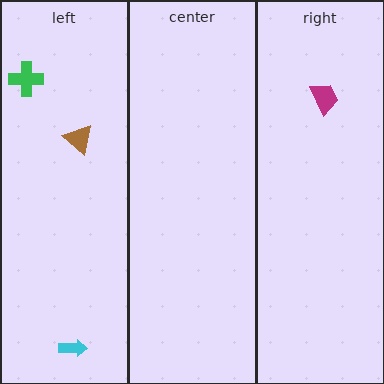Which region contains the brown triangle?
The left region.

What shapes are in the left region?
The green cross, the cyan arrow, the brown triangle.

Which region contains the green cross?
The left region.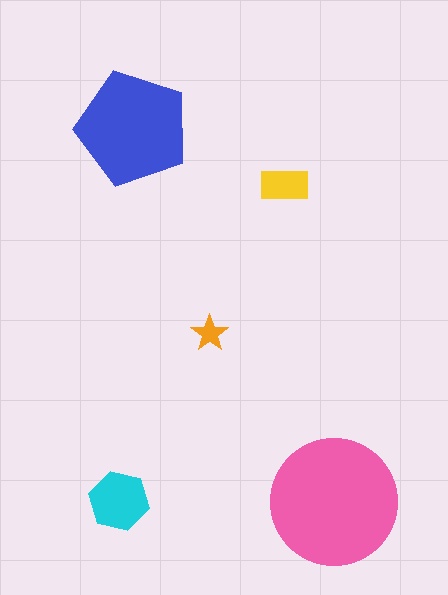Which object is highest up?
The blue pentagon is topmost.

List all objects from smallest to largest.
The orange star, the yellow rectangle, the cyan hexagon, the blue pentagon, the pink circle.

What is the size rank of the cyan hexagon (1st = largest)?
3rd.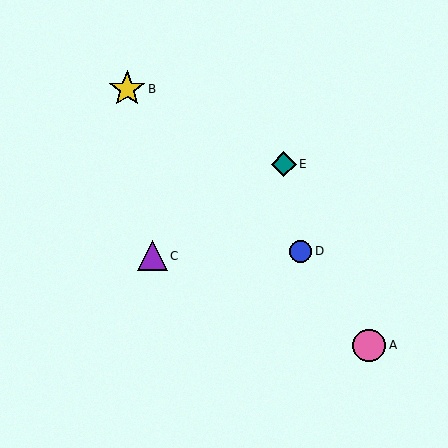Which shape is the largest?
The yellow star (labeled B) is the largest.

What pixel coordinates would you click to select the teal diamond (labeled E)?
Click at (284, 164) to select the teal diamond E.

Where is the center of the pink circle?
The center of the pink circle is at (369, 346).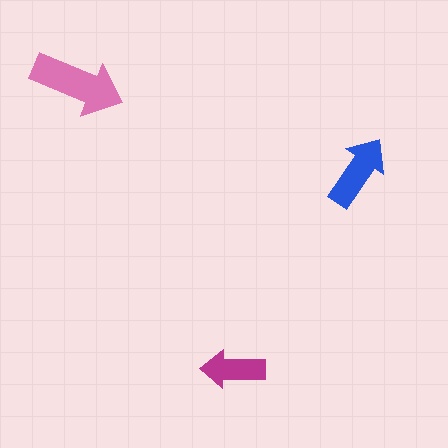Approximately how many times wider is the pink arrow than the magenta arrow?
About 1.5 times wider.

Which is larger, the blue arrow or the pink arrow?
The pink one.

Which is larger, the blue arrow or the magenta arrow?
The blue one.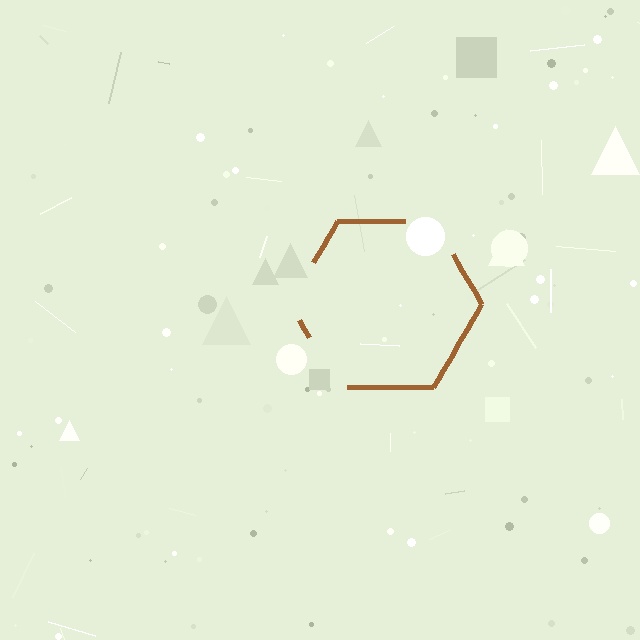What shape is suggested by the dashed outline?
The dashed outline suggests a hexagon.